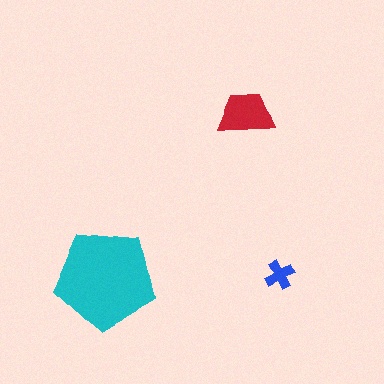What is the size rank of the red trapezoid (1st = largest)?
2nd.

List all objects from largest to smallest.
The cyan pentagon, the red trapezoid, the blue cross.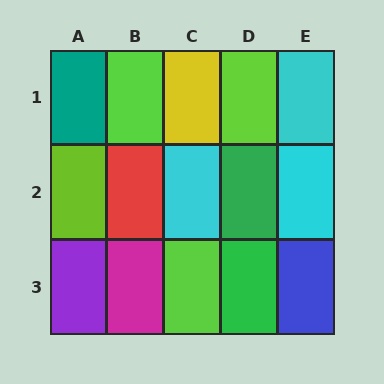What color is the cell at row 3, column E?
Blue.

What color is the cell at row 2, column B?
Red.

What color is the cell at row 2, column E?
Cyan.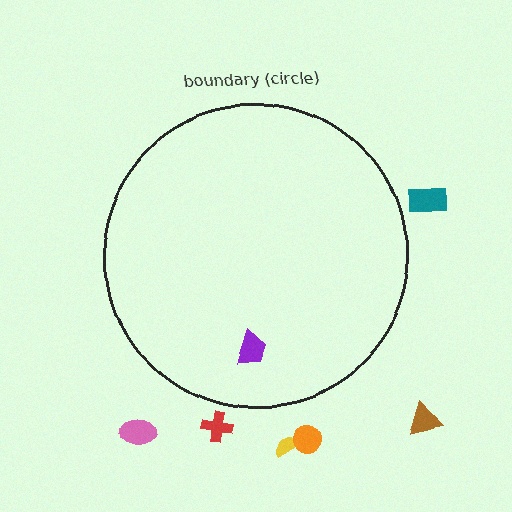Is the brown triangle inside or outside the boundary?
Outside.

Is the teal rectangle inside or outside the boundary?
Outside.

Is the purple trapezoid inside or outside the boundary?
Inside.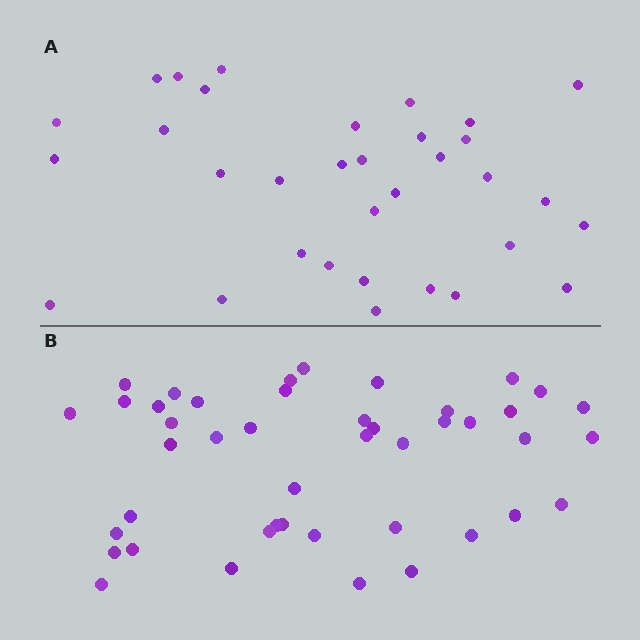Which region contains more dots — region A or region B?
Region B (the bottom region) has more dots.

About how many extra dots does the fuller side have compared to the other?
Region B has roughly 12 or so more dots than region A.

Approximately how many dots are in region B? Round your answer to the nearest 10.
About 40 dots. (The exact count is 44, which rounds to 40.)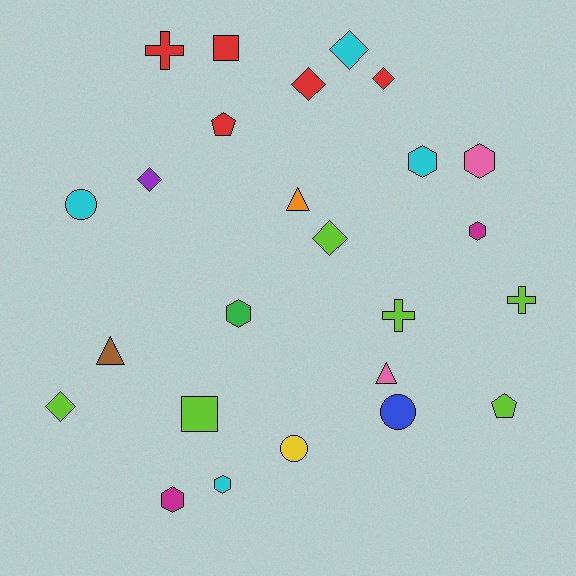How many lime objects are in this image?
There are 6 lime objects.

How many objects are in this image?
There are 25 objects.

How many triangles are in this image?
There are 3 triangles.